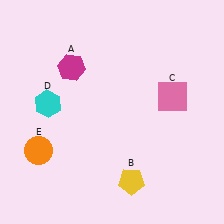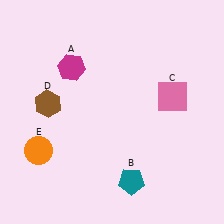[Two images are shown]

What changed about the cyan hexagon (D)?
In Image 1, D is cyan. In Image 2, it changed to brown.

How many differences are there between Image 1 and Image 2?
There are 2 differences between the two images.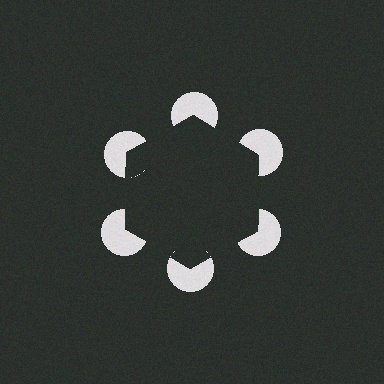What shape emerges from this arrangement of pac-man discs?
An illusory hexagon — its edges are inferred from the aligned wedge cuts in the pac-man discs, not physically drawn.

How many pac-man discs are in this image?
There are 6 — one at each vertex of the illusory hexagon.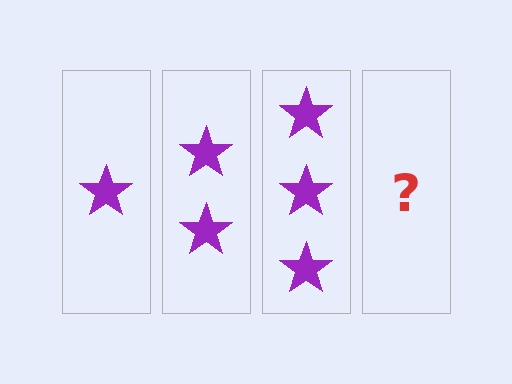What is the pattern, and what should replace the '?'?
The pattern is that each step adds one more star. The '?' should be 4 stars.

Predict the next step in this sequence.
The next step is 4 stars.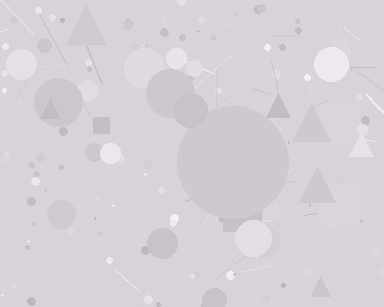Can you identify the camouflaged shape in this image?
The camouflaged shape is a circle.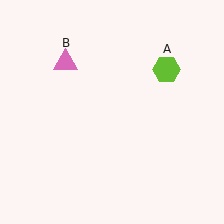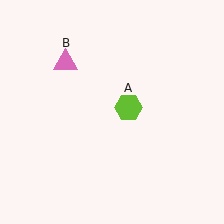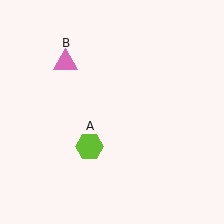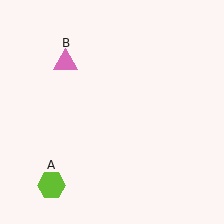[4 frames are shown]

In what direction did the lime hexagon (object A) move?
The lime hexagon (object A) moved down and to the left.